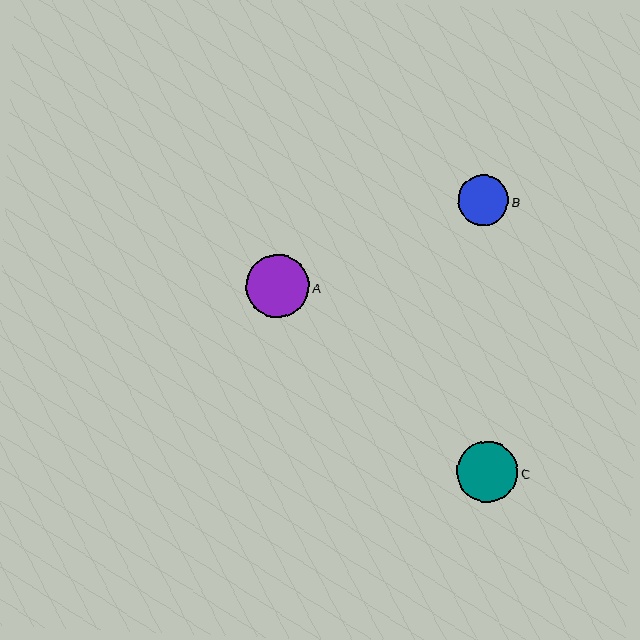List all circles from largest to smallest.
From largest to smallest: A, C, B.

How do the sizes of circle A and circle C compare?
Circle A and circle C are approximately the same size.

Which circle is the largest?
Circle A is the largest with a size of approximately 63 pixels.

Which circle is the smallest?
Circle B is the smallest with a size of approximately 50 pixels.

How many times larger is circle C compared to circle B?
Circle C is approximately 1.2 times the size of circle B.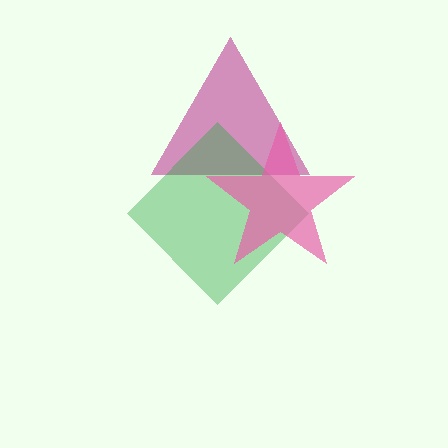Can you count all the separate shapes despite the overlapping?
Yes, there are 3 separate shapes.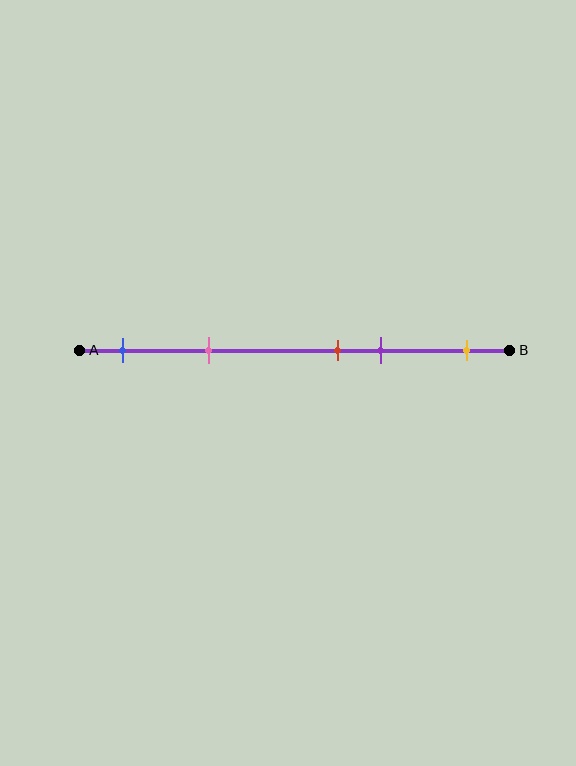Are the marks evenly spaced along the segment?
No, the marks are not evenly spaced.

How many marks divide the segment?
There are 5 marks dividing the segment.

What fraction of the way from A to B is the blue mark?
The blue mark is approximately 10% (0.1) of the way from A to B.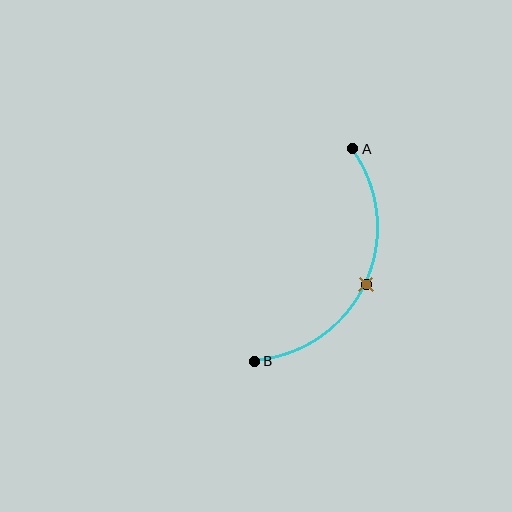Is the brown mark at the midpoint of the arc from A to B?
Yes. The brown mark lies on the arc at equal arc-length from both A and B — it is the arc midpoint.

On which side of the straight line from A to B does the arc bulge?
The arc bulges to the right of the straight line connecting A and B.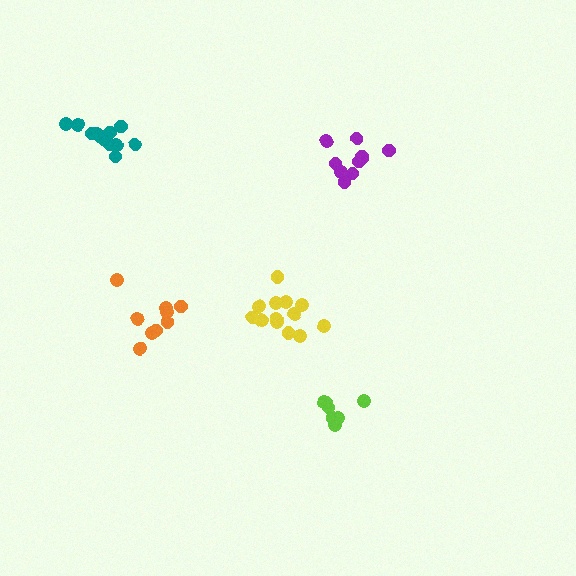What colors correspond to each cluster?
The clusters are colored: yellow, purple, orange, teal, lime.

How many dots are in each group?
Group 1: 13 dots, Group 2: 11 dots, Group 3: 9 dots, Group 4: 12 dots, Group 5: 7 dots (52 total).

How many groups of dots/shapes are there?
There are 5 groups.